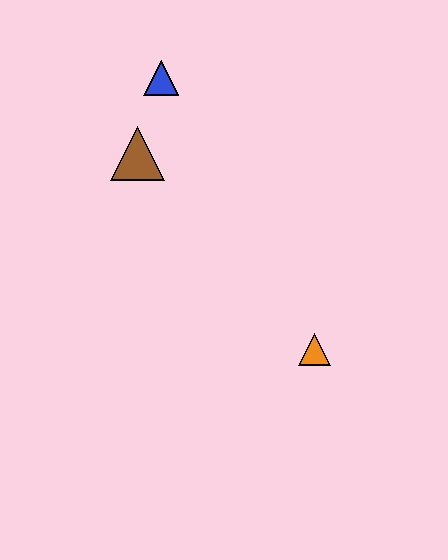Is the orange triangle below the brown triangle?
Yes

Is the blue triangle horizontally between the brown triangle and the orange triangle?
Yes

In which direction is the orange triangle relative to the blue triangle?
The orange triangle is below the blue triangle.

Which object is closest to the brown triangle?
The blue triangle is closest to the brown triangle.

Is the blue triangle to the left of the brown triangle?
No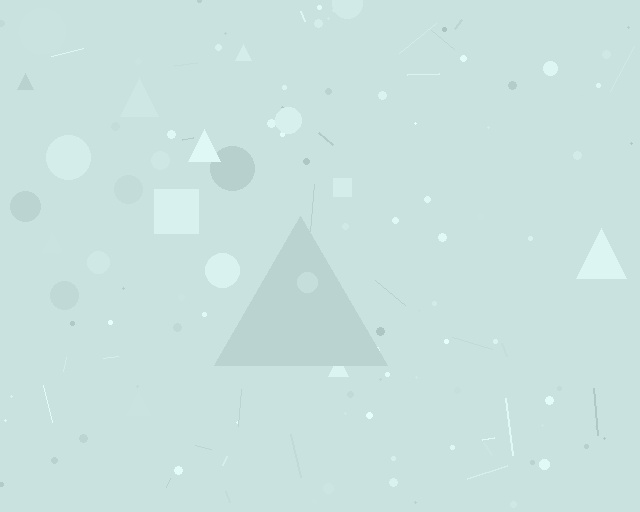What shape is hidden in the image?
A triangle is hidden in the image.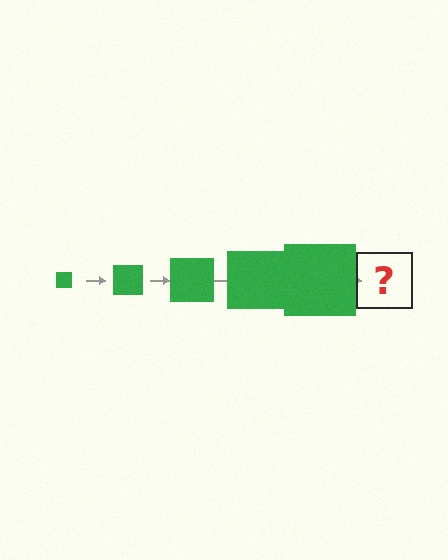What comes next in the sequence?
The next element should be a green square, larger than the previous one.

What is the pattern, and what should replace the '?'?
The pattern is that the square gets progressively larger each step. The '?' should be a green square, larger than the previous one.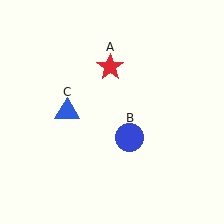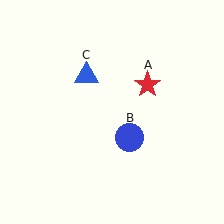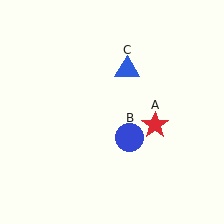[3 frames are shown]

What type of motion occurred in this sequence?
The red star (object A), blue triangle (object C) rotated clockwise around the center of the scene.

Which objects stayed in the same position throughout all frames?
Blue circle (object B) remained stationary.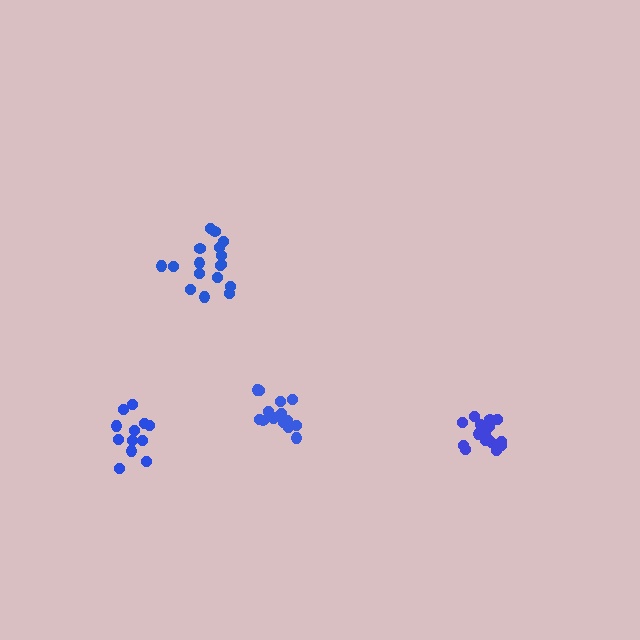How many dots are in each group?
Group 1: 15 dots, Group 2: 17 dots, Group 3: 12 dots, Group 4: 17 dots (61 total).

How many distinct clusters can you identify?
There are 4 distinct clusters.